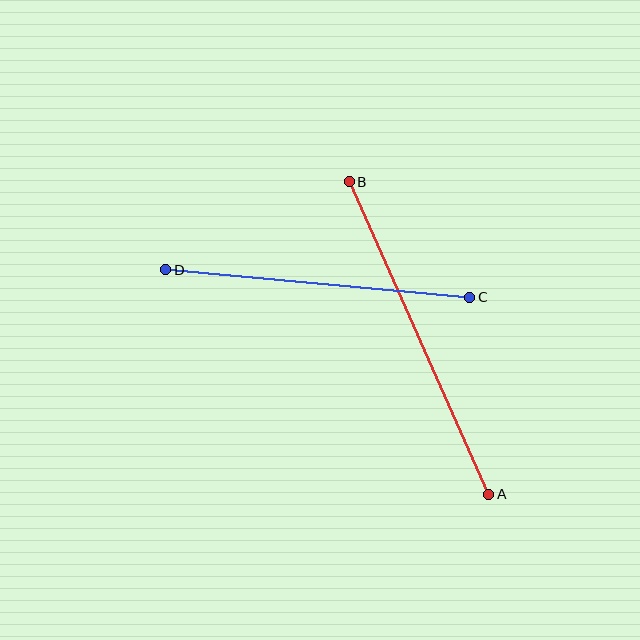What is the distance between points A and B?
The distance is approximately 342 pixels.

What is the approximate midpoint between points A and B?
The midpoint is at approximately (419, 338) pixels.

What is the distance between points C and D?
The distance is approximately 306 pixels.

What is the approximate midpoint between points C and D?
The midpoint is at approximately (318, 284) pixels.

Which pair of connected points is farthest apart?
Points A and B are farthest apart.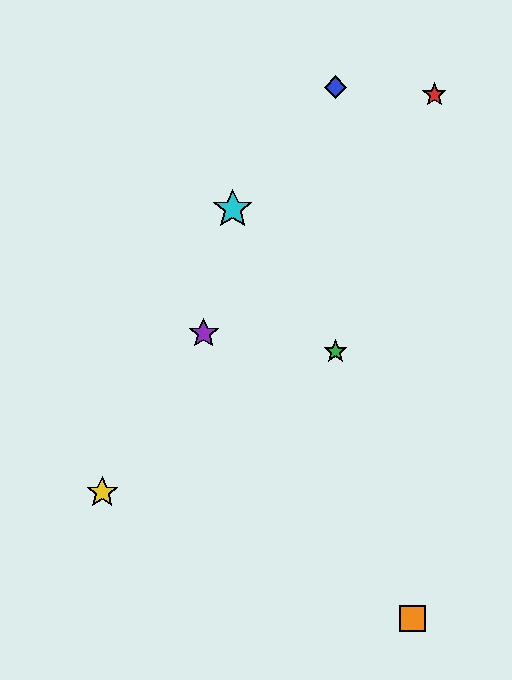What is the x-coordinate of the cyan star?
The cyan star is at x≈233.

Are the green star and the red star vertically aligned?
No, the green star is at x≈336 and the red star is at x≈434.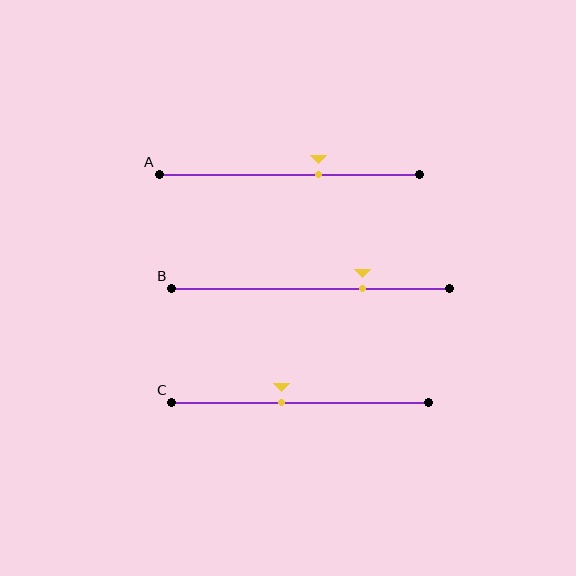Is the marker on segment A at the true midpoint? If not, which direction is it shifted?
No, the marker on segment A is shifted to the right by about 11% of the segment length.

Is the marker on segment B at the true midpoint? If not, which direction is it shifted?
No, the marker on segment B is shifted to the right by about 19% of the segment length.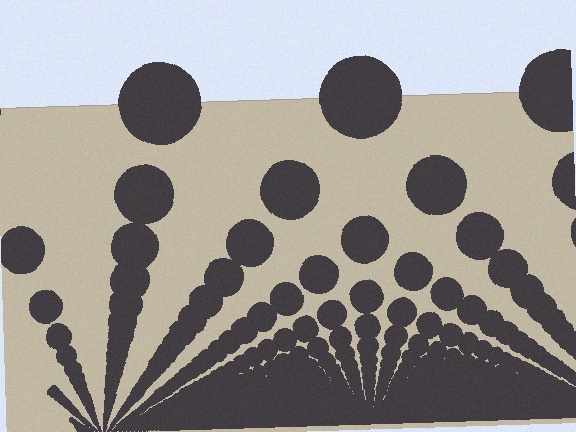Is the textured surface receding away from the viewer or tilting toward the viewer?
The surface appears to tilt toward the viewer. Texture elements get larger and sparser toward the top.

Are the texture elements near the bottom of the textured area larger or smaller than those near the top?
Smaller. The gradient is inverted — elements near the bottom are smaller and denser.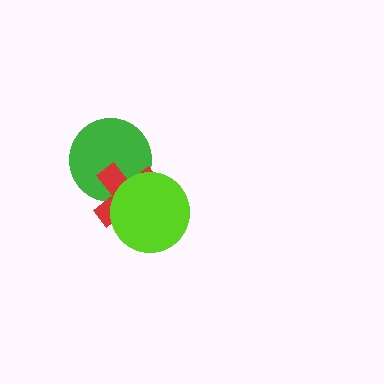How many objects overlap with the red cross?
2 objects overlap with the red cross.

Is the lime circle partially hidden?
No, no other shape covers it.